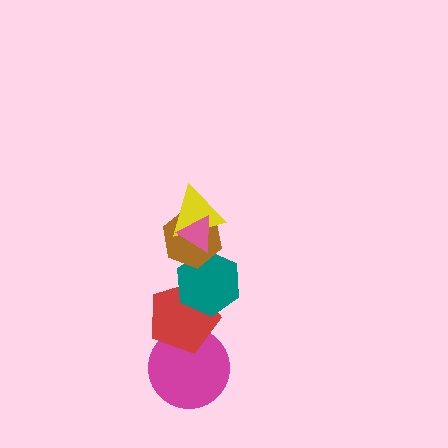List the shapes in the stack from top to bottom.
From top to bottom: the pink triangle, the yellow triangle, the brown hexagon, the teal hexagon, the red pentagon, the magenta circle.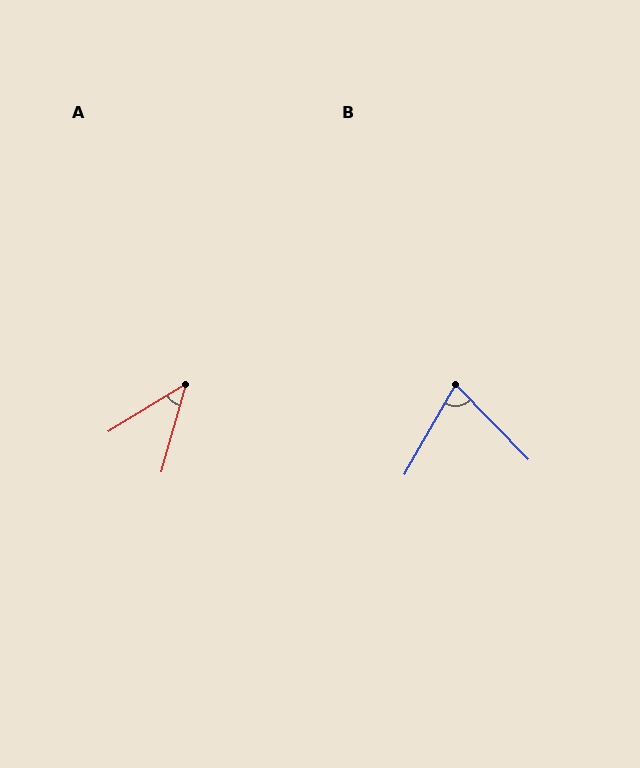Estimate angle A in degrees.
Approximately 43 degrees.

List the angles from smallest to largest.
A (43°), B (73°).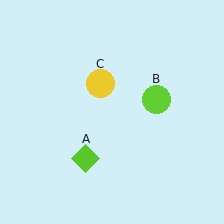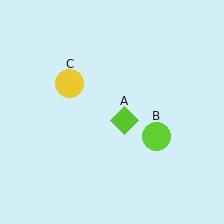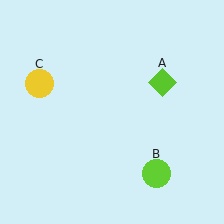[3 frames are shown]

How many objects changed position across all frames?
3 objects changed position: lime diamond (object A), lime circle (object B), yellow circle (object C).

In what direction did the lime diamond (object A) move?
The lime diamond (object A) moved up and to the right.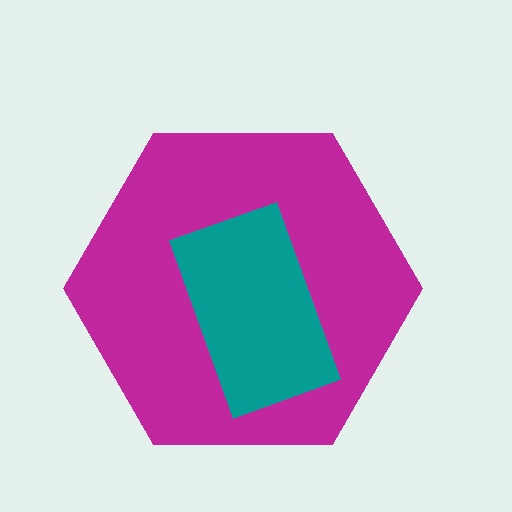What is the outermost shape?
The magenta hexagon.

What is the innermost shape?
The teal rectangle.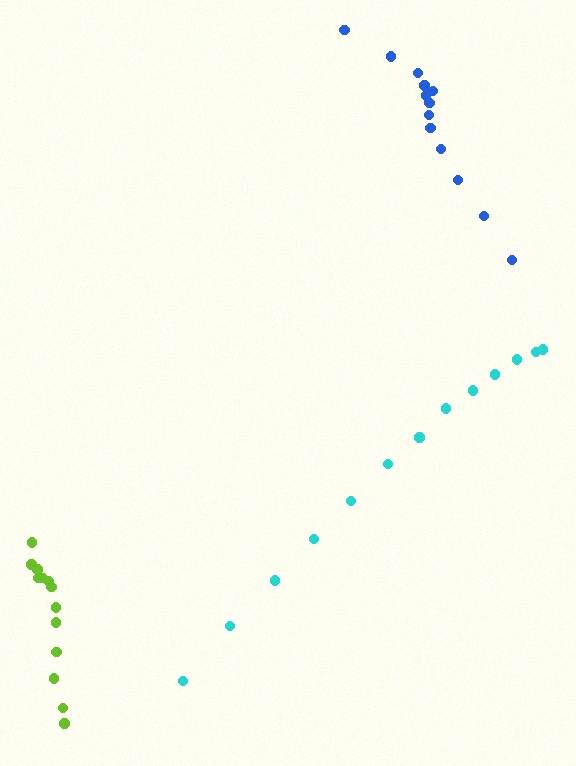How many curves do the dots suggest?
There are 3 distinct paths.